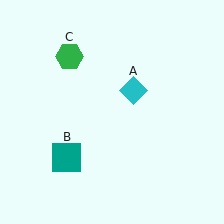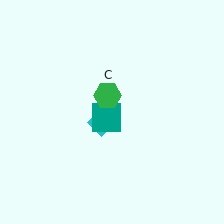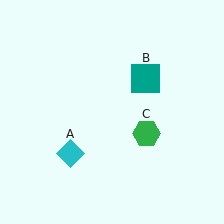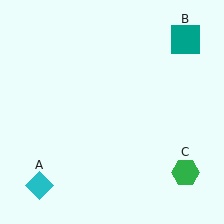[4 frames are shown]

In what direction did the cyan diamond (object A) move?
The cyan diamond (object A) moved down and to the left.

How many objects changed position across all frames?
3 objects changed position: cyan diamond (object A), teal square (object B), green hexagon (object C).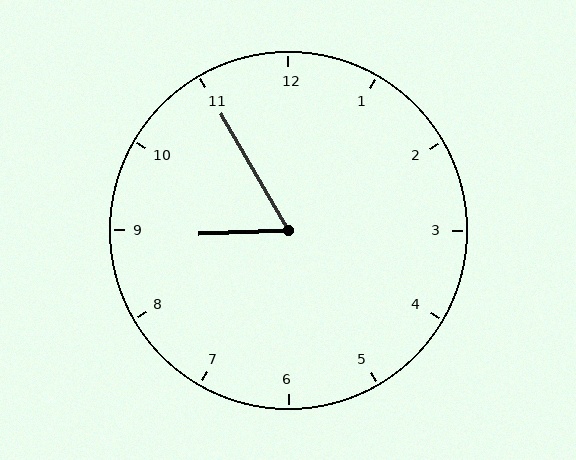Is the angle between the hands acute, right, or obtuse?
It is acute.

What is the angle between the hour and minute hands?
Approximately 62 degrees.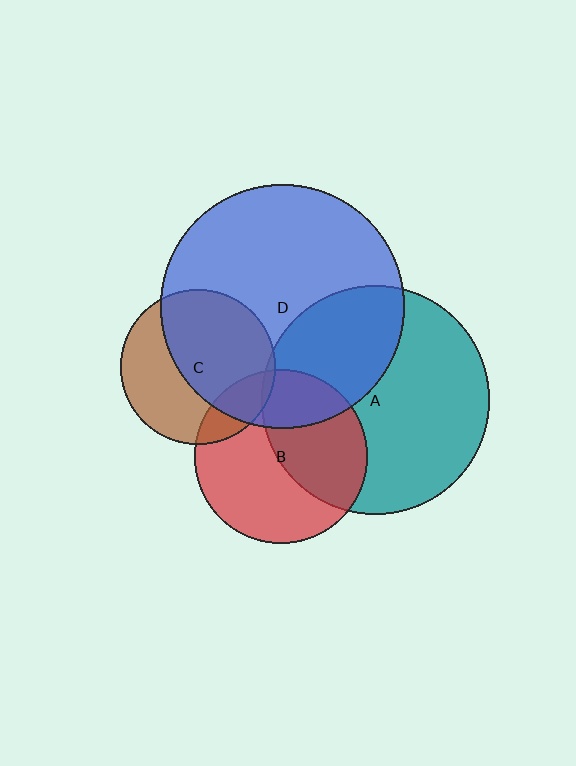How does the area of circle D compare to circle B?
Approximately 2.0 times.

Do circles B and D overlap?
Yes.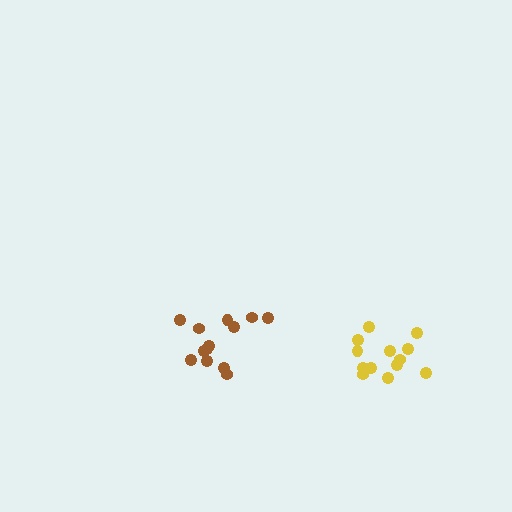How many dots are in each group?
Group 1: 13 dots, Group 2: 13 dots (26 total).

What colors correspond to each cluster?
The clusters are colored: brown, yellow.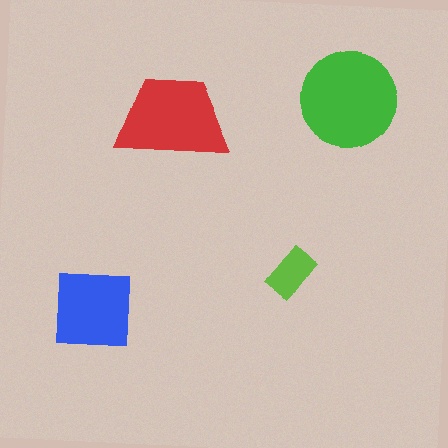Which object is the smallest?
The lime rectangle.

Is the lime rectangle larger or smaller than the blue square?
Smaller.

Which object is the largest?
The green circle.